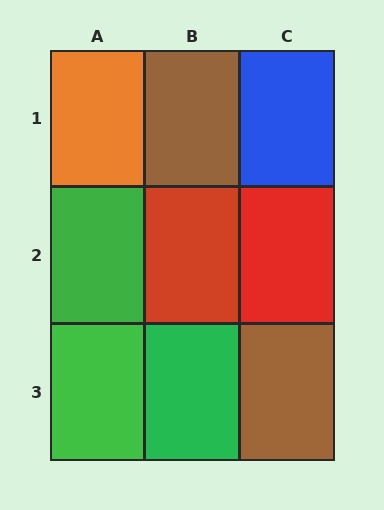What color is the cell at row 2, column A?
Green.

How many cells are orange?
1 cell is orange.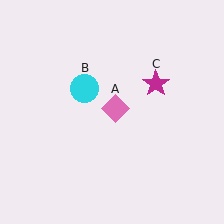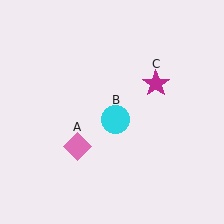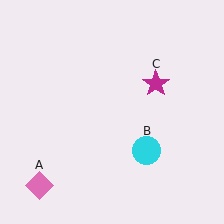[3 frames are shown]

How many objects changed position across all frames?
2 objects changed position: pink diamond (object A), cyan circle (object B).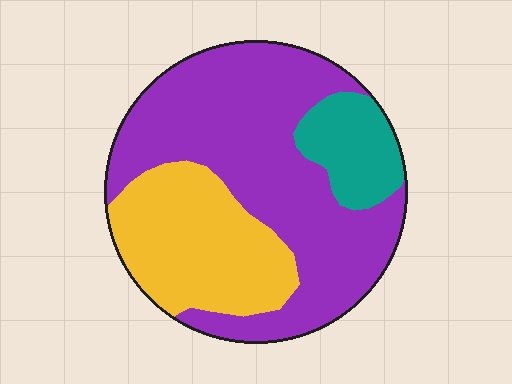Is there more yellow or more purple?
Purple.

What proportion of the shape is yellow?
Yellow covers 29% of the shape.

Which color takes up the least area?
Teal, at roughly 10%.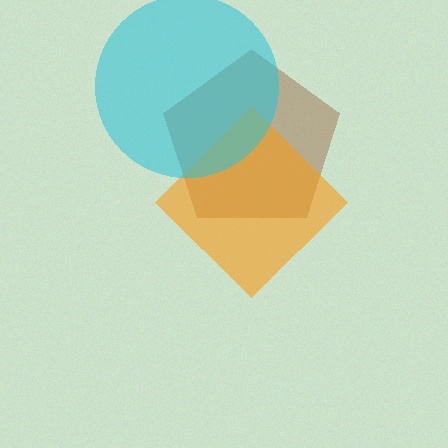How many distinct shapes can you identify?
There are 3 distinct shapes: a brown pentagon, an orange diamond, a cyan circle.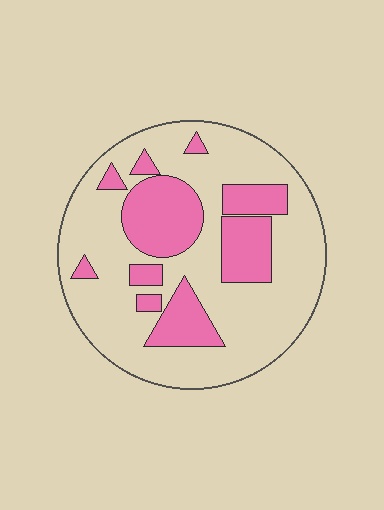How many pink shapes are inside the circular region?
10.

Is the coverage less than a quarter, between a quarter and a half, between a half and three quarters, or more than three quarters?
Between a quarter and a half.